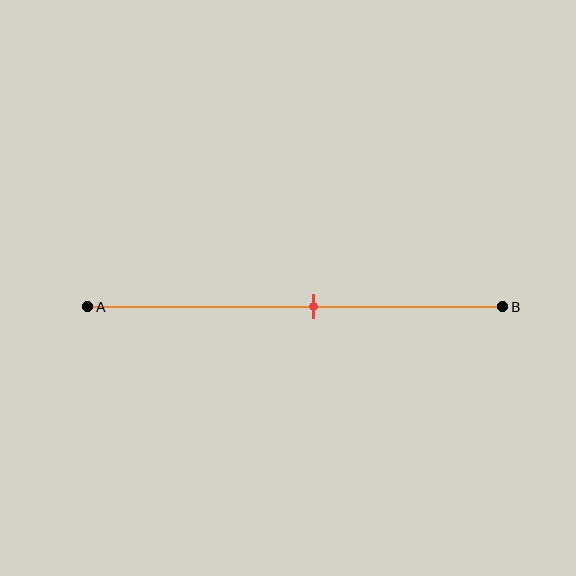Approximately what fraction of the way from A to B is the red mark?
The red mark is approximately 55% of the way from A to B.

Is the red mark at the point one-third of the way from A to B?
No, the mark is at about 55% from A, not at the 33% one-third point.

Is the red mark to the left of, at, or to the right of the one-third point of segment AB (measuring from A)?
The red mark is to the right of the one-third point of segment AB.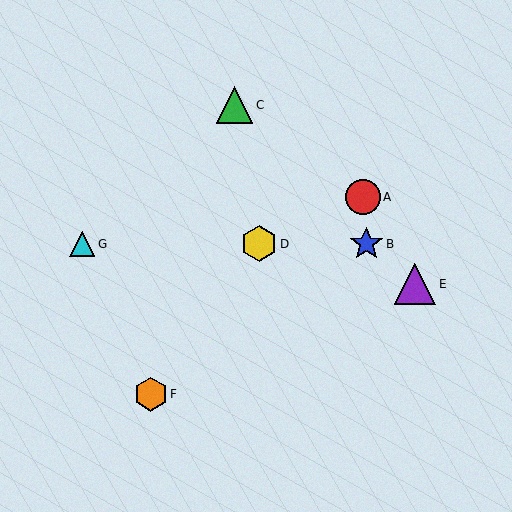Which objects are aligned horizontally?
Objects B, D, G are aligned horizontally.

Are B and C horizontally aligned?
No, B is at y≈244 and C is at y≈105.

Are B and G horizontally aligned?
Yes, both are at y≈244.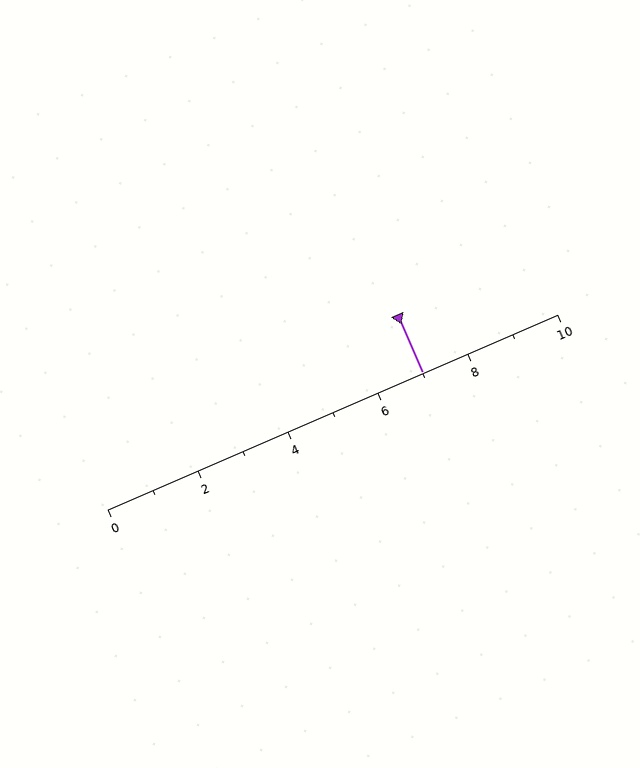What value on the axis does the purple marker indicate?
The marker indicates approximately 7.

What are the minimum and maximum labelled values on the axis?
The axis runs from 0 to 10.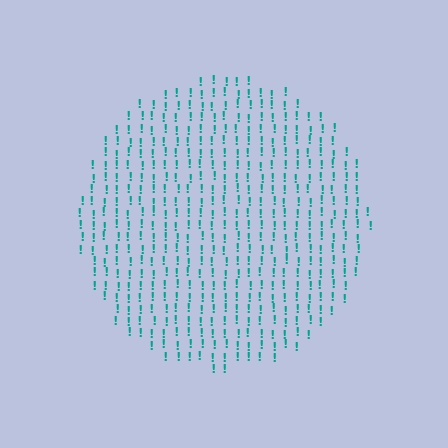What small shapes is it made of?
It is made of small exclamation marks.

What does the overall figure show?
The overall figure shows a circle.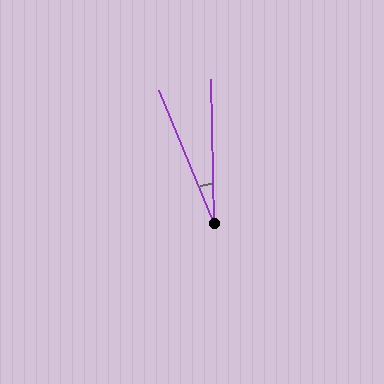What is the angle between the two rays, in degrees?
Approximately 21 degrees.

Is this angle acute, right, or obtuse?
It is acute.